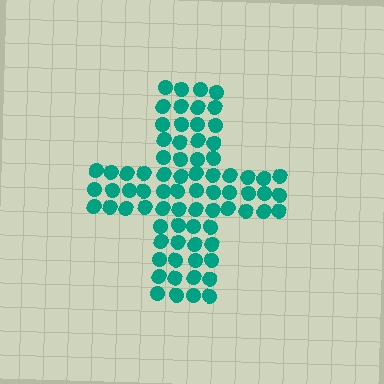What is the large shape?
The large shape is a cross.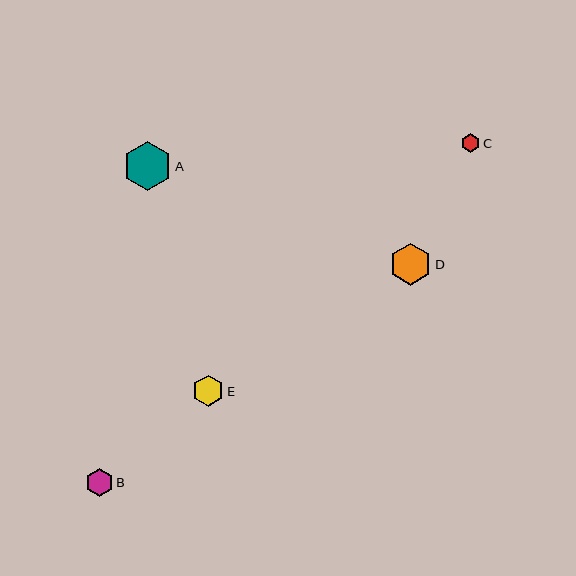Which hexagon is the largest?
Hexagon A is the largest with a size of approximately 49 pixels.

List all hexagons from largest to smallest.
From largest to smallest: A, D, E, B, C.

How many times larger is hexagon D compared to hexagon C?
Hexagon D is approximately 2.3 times the size of hexagon C.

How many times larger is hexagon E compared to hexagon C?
Hexagon E is approximately 1.7 times the size of hexagon C.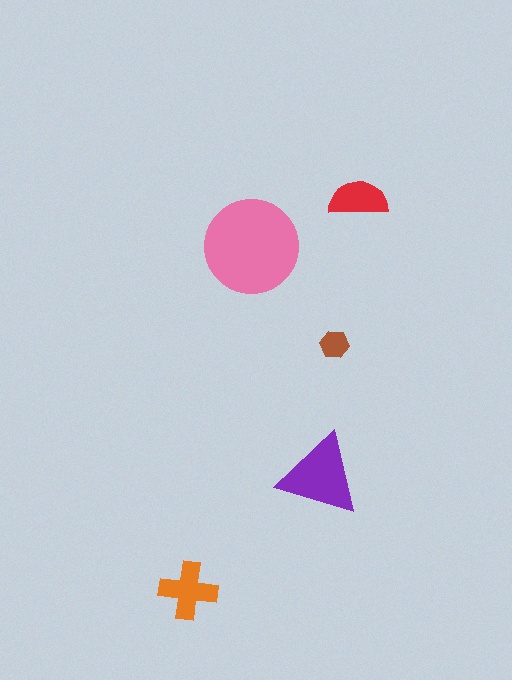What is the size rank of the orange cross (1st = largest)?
3rd.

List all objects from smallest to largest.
The brown hexagon, the red semicircle, the orange cross, the purple triangle, the pink circle.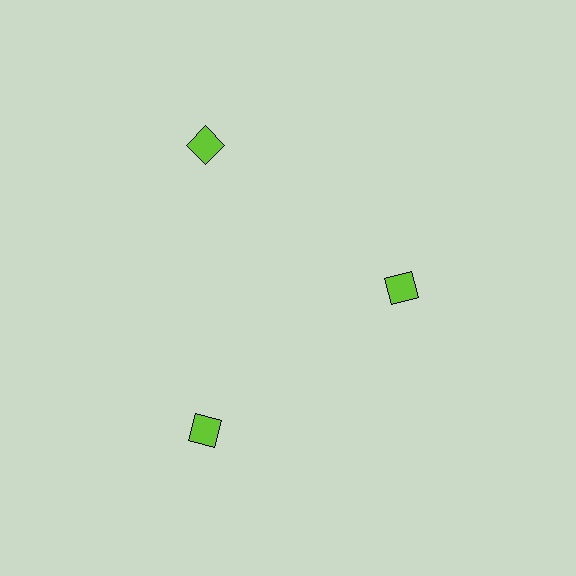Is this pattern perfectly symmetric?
No. The 3 lime diamonds are arranged in a ring, but one element near the 3 o'clock position is pulled inward toward the center, breaking the 3-fold rotational symmetry.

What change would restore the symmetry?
The symmetry would be restored by moving it outward, back onto the ring so that all 3 diamonds sit at equal angles and equal distance from the center.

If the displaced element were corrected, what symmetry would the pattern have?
It would have 3-fold rotational symmetry — the pattern would map onto itself every 120 degrees.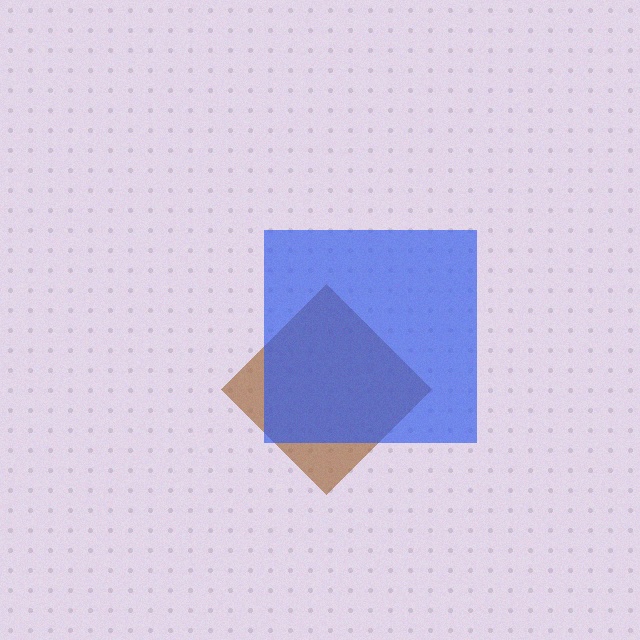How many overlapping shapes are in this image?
There are 2 overlapping shapes in the image.